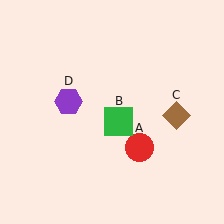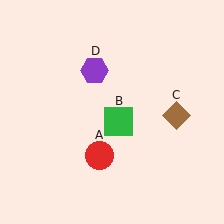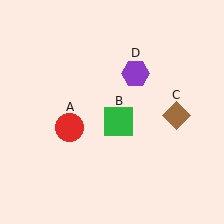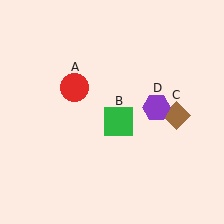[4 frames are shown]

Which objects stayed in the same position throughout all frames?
Green square (object B) and brown diamond (object C) remained stationary.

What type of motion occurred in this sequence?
The red circle (object A), purple hexagon (object D) rotated clockwise around the center of the scene.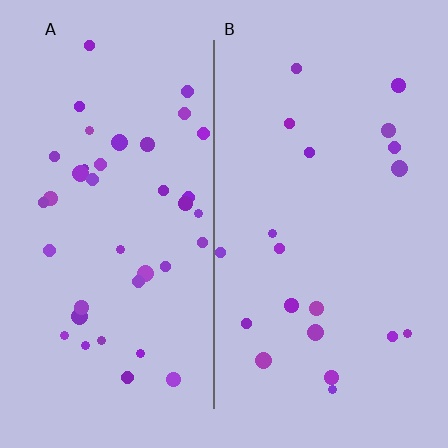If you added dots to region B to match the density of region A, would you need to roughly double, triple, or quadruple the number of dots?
Approximately double.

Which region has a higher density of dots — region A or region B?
A (the left).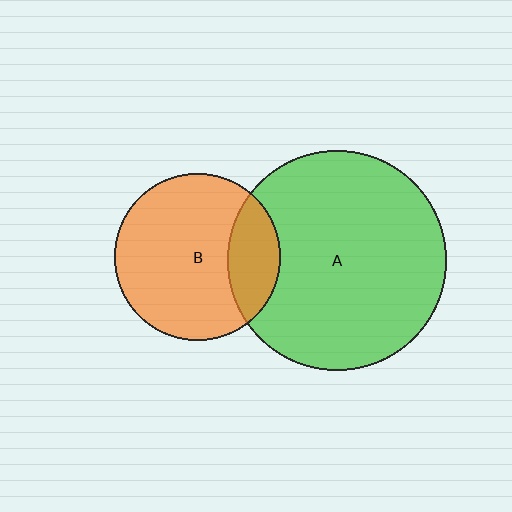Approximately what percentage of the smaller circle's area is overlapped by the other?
Approximately 20%.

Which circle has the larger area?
Circle A (green).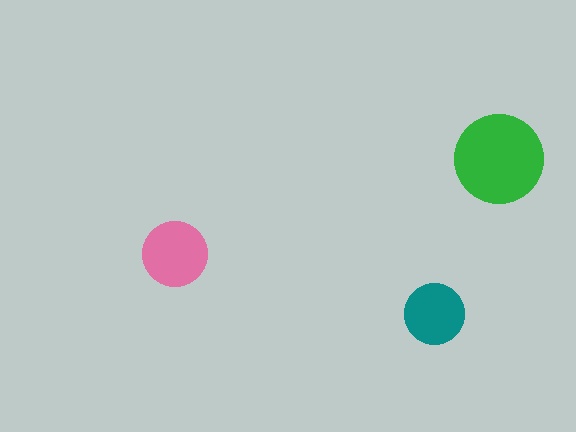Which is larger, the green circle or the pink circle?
The green one.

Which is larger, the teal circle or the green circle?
The green one.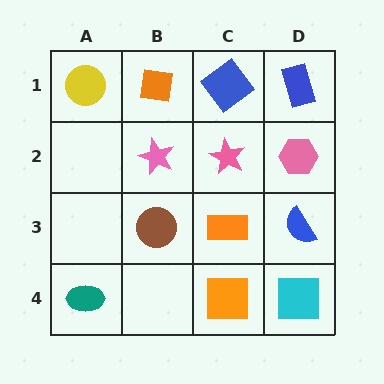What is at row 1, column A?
A yellow circle.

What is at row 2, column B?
A pink star.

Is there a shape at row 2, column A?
No, that cell is empty.